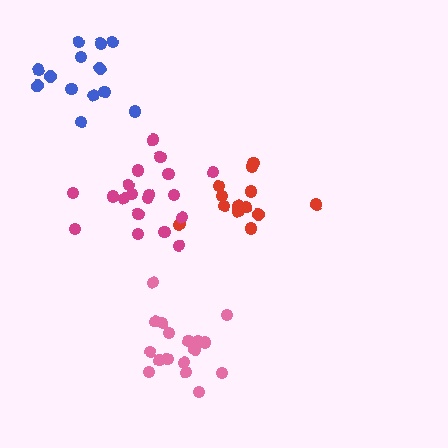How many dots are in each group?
Group 1: 13 dots, Group 2: 17 dots, Group 3: 13 dots, Group 4: 19 dots (62 total).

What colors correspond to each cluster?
The clusters are colored: red, pink, blue, magenta.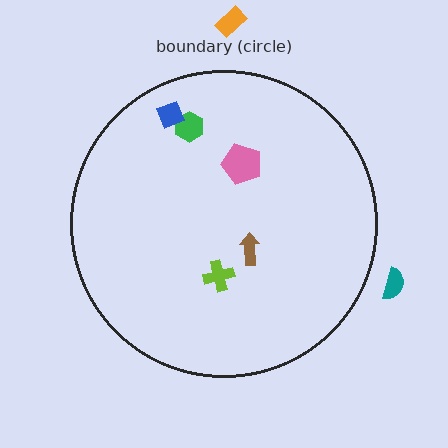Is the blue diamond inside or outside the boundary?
Inside.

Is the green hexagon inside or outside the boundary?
Inside.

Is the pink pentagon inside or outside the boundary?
Inside.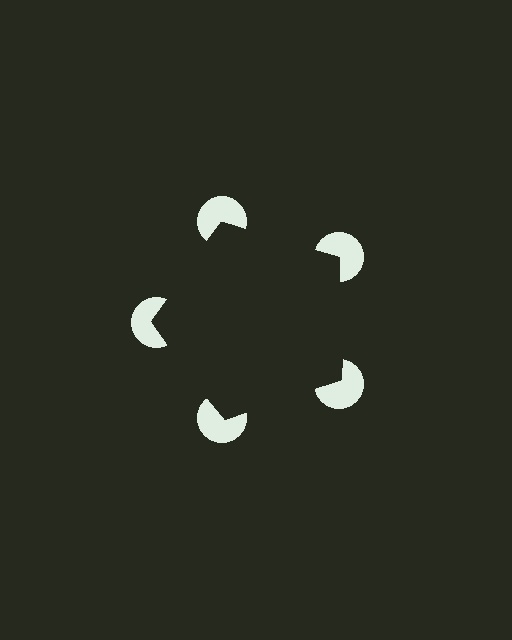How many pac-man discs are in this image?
There are 5 — one at each vertex of the illusory pentagon.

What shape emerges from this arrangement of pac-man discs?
An illusory pentagon — its edges are inferred from the aligned wedge cuts in the pac-man discs, not physically drawn.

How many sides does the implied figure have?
5 sides.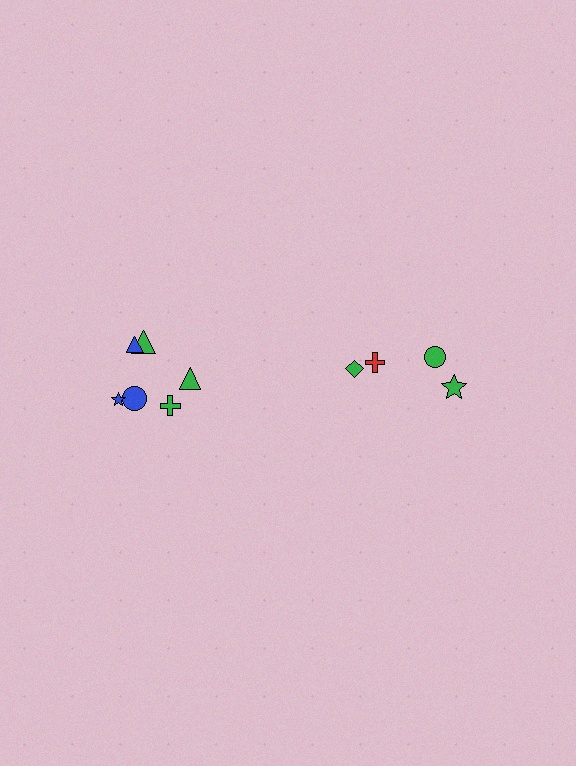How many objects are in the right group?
There are 4 objects.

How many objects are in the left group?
There are 6 objects.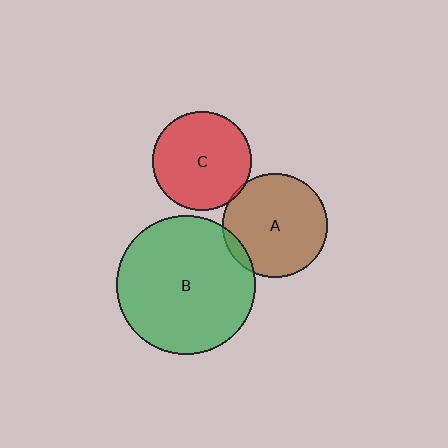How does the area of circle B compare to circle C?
Approximately 2.0 times.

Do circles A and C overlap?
Yes.